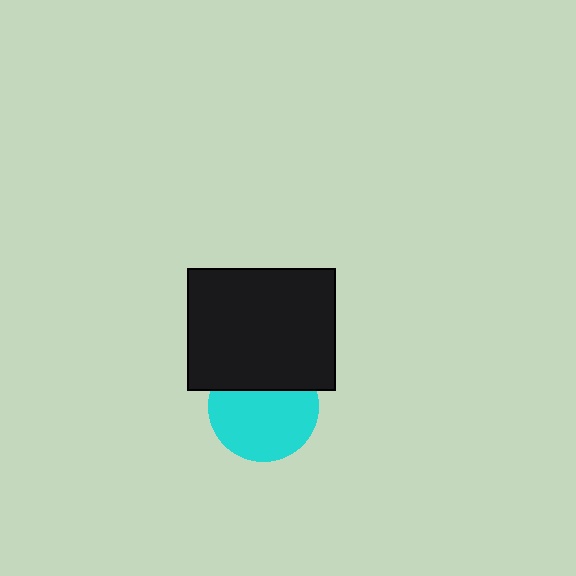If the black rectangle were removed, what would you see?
You would see the complete cyan circle.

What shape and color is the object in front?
The object in front is a black rectangle.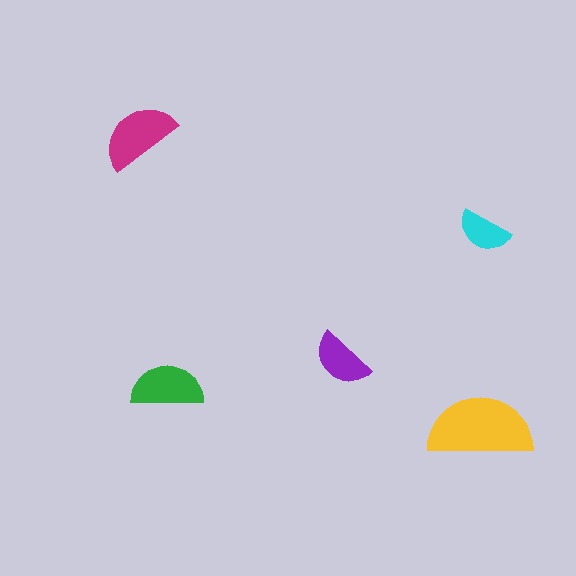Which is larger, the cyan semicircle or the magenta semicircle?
The magenta one.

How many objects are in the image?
There are 5 objects in the image.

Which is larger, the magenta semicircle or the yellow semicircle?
The yellow one.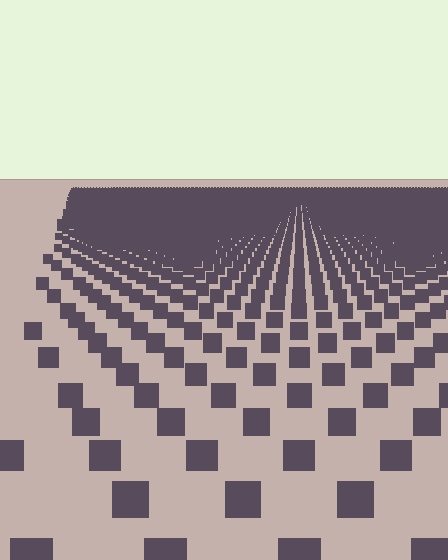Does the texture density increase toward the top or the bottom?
Density increases toward the top.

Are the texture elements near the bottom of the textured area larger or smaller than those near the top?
Larger. Near the bottom, elements are closer to the viewer and appear at a bigger on-screen size.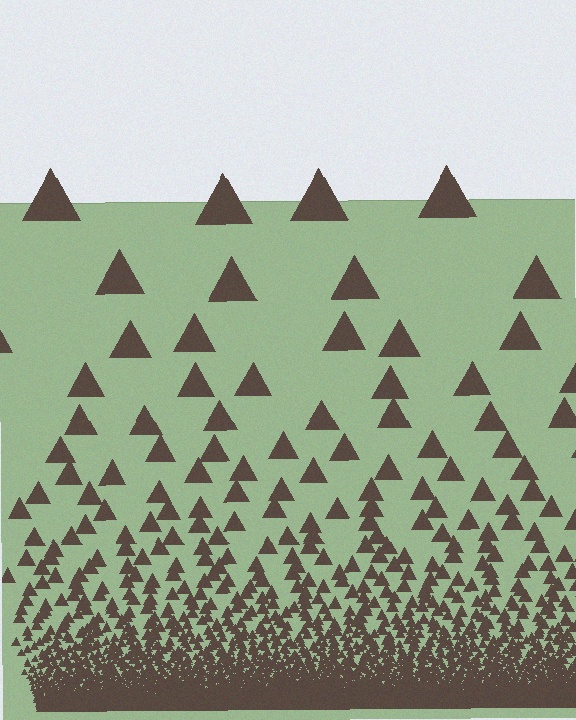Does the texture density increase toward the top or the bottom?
Density increases toward the bottom.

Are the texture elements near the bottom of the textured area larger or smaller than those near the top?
Smaller. The gradient is inverted — elements near the bottom are smaller and denser.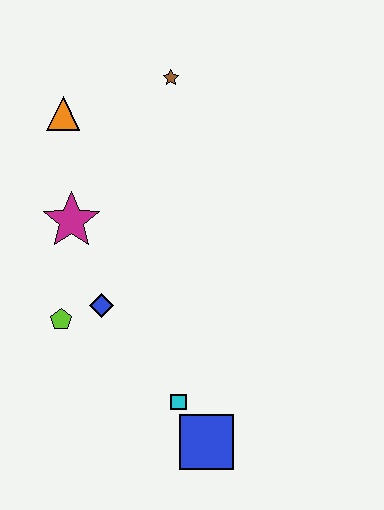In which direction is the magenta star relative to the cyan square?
The magenta star is above the cyan square.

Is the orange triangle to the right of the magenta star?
No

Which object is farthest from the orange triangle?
The blue square is farthest from the orange triangle.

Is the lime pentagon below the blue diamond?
Yes